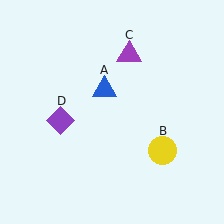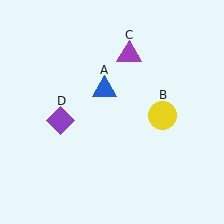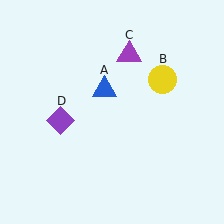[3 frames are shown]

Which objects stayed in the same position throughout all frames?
Blue triangle (object A) and purple triangle (object C) and purple diamond (object D) remained stationary.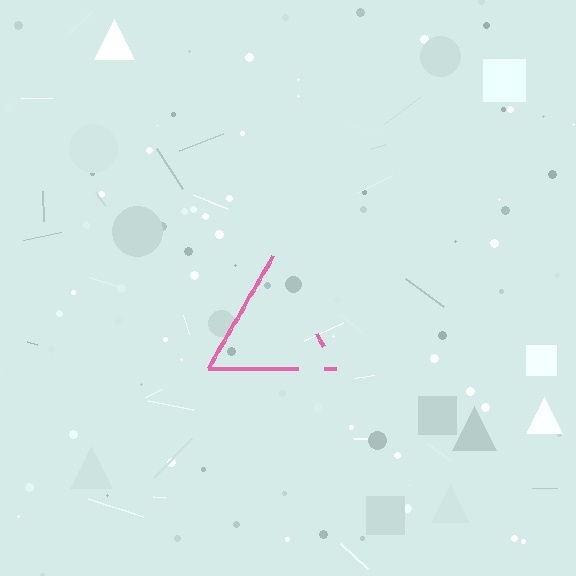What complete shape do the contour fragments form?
The contour fragments form a triangle.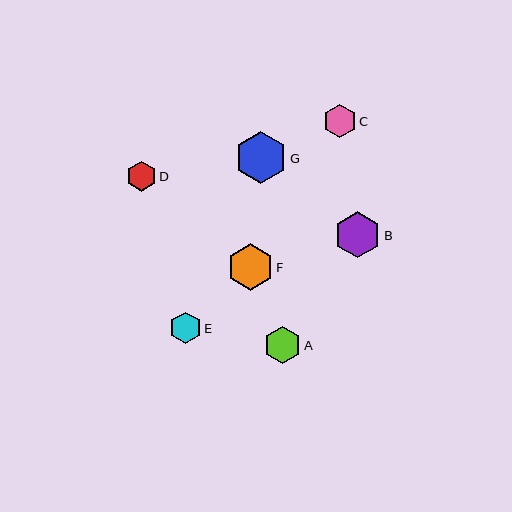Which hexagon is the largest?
Hexagon G is the largest with a size of approximately 52 pixels.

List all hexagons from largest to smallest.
From largest to smallest: G, F, B, A, C, E, D.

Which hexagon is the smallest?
Hexagon D is the smallest with a size of approximately 30 pixels.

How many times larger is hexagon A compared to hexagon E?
Hexagon A is approximately 1.2 times the size of hexagon E.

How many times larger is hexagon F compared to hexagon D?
Hexagon F is approximately 1.6 times the size of hexagon D.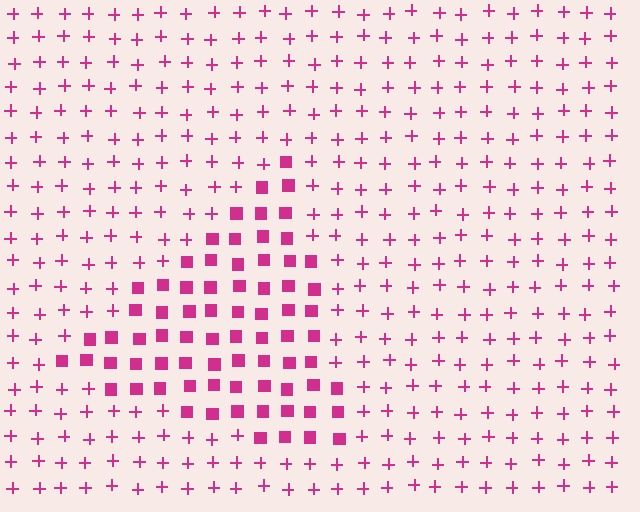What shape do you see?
I see a triangle.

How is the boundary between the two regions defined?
The boundary is defined by a change in element shape: squares inside vs. plus signs outside. All elements share the same color and spacing.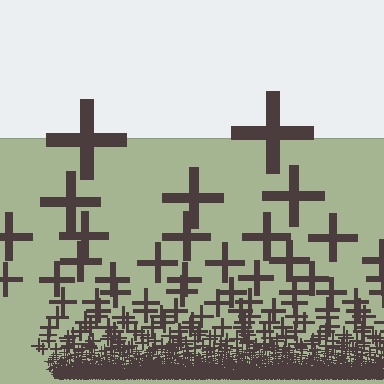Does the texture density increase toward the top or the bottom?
Density increases toward the bottom.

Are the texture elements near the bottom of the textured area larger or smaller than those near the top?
Smaller. The gradient is inverted — elements near the bottom are smaller and denser.